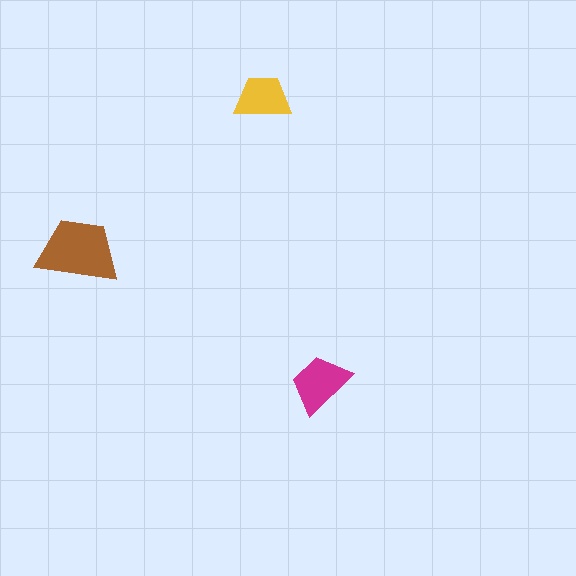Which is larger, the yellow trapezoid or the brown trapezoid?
The brown one.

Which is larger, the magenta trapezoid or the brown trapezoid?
The brown one.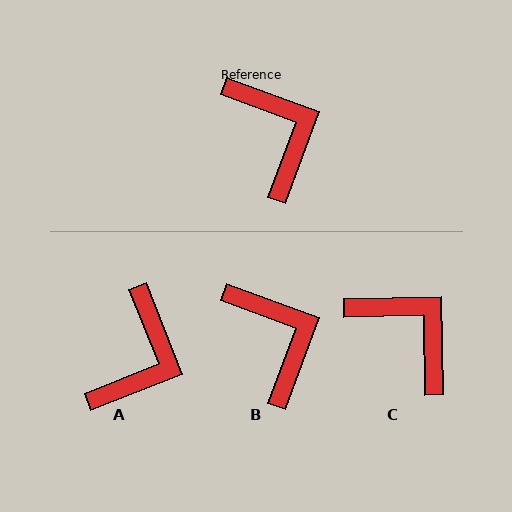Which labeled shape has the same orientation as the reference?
B.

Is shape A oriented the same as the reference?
No, it is off by about 48 degrees.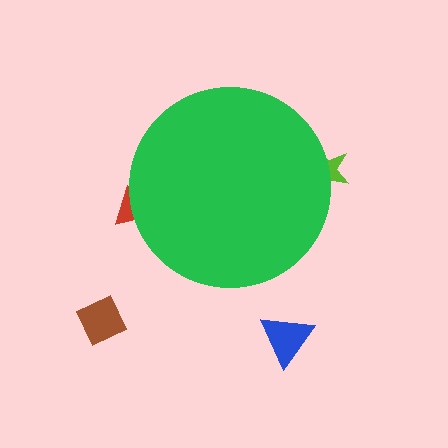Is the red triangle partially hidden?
Yes, the red triangle is partially hidden behind the green circle.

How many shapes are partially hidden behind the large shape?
2 shapes are partially hidden.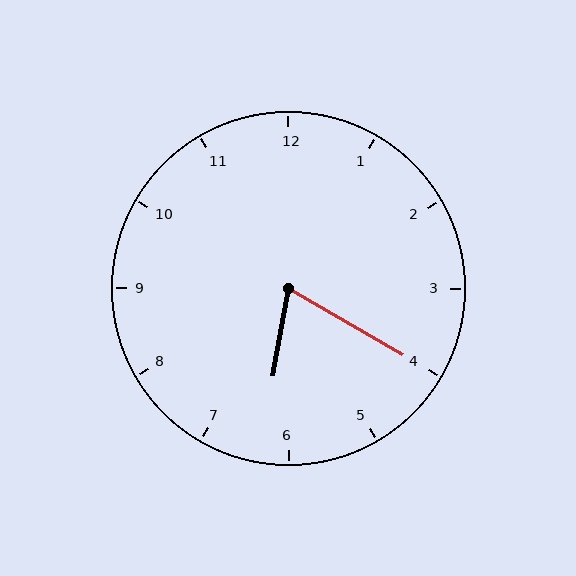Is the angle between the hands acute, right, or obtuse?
It is acute.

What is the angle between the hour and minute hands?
Approximately 70 degrees.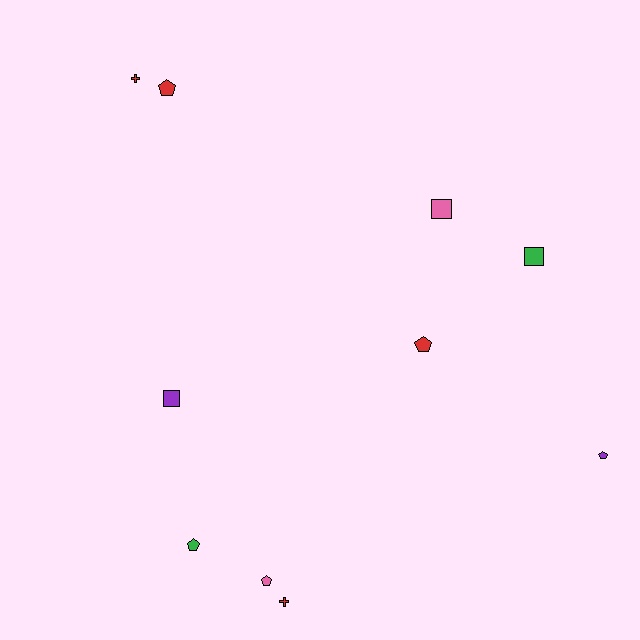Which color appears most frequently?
Red, with 4 objects.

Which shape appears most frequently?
Pentagon, with 5 objects.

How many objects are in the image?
There are 10 objects.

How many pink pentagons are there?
There is 1 pink pentagon.